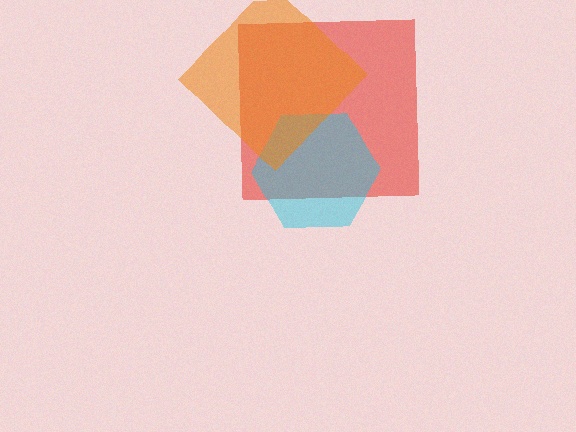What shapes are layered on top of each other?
The layered shapes are: a red square, a cyan hexagon, an orange diamond.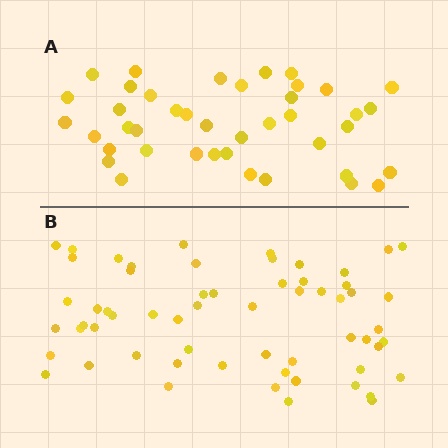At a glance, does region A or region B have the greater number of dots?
Region B (the bottom region) has more dots.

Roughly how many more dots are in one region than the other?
Region B has approximately 20 more dots than region A.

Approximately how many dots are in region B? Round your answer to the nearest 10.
About 60 dots.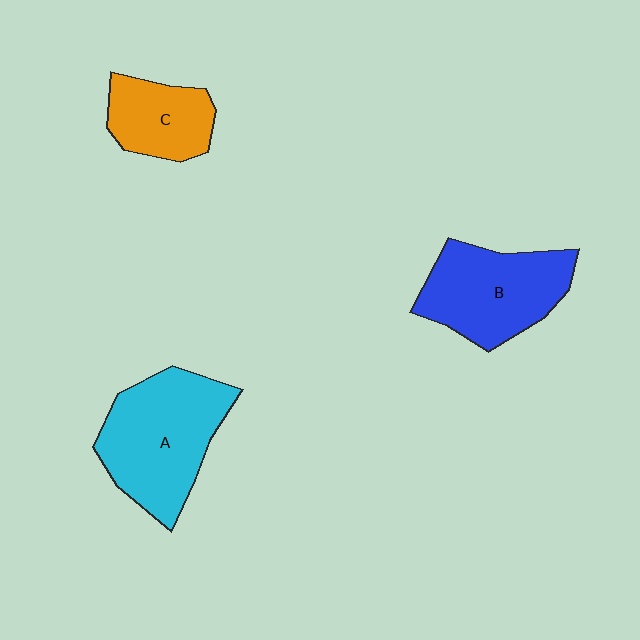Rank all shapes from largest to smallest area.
From largest to smallest: A (cyan), B (blue), C (orange).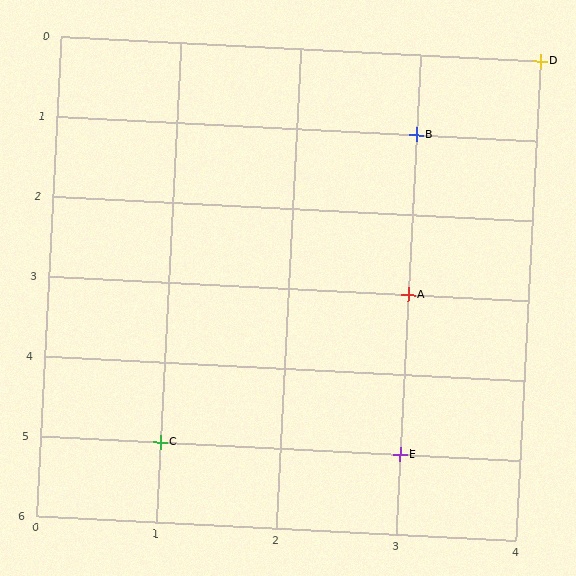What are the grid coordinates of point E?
Point E is at grid coordinates (3, 5).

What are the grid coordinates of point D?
Point D is at grid coordinates (4, 0).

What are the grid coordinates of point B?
Point B is at grid coordinates (3, 1).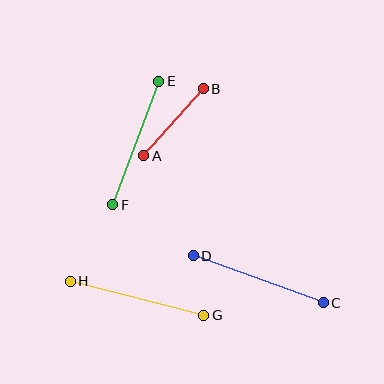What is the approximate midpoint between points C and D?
The midpoint is at approximately (258, 279) pixels.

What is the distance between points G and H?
The distance is approximately 138 pixels.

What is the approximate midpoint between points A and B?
The midpoint is at approximately (174, 122) pixels.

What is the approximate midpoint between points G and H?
The midpoint is at approximately (137, 298) pixels.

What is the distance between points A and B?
The distance is approximately 90 pixels.